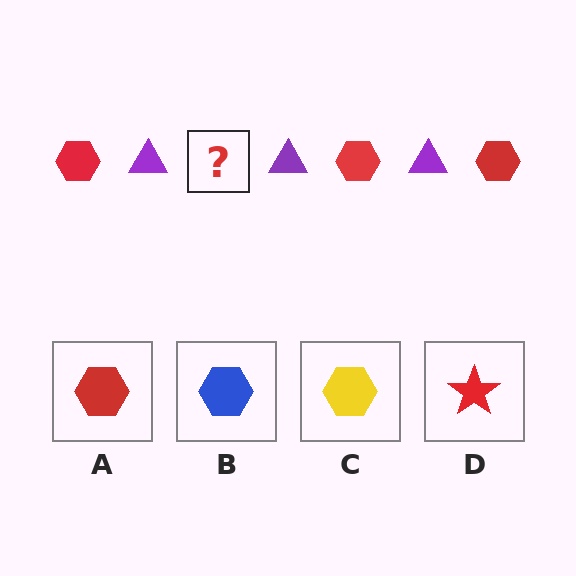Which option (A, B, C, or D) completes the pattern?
A.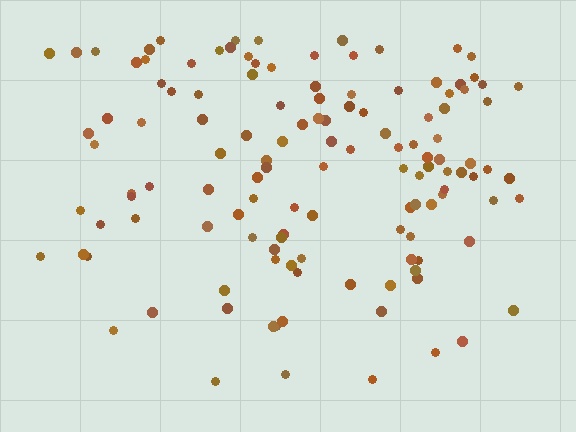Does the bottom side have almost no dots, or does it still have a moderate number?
Still a moderate number, just noticeably fewer than the top.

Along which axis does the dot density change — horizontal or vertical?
Vertical.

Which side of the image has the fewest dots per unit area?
The bottom.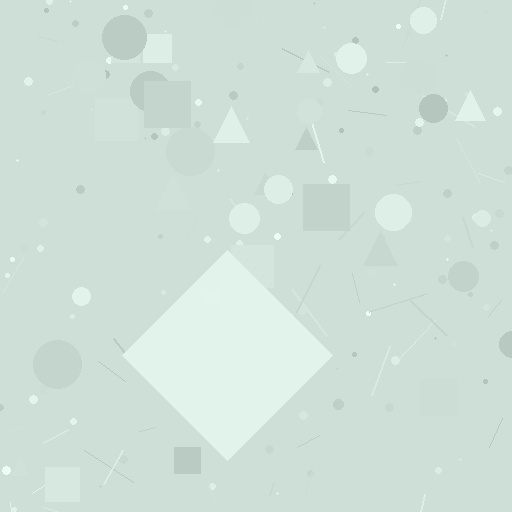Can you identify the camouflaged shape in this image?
The camouflaged shape is a diamond.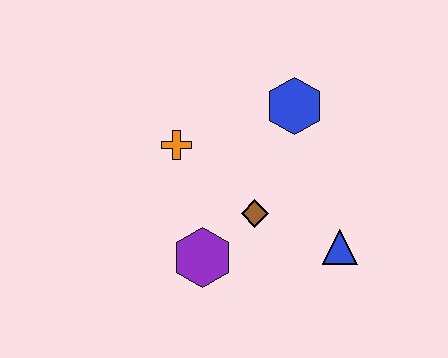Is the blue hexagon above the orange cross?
Yes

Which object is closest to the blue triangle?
The brown diamond is closest to the blue triangle.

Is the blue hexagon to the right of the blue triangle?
No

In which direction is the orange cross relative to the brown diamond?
The orange cross is to the left of the brown diamond.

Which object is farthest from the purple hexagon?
The blue hexagon is farthest from the purple hexagon.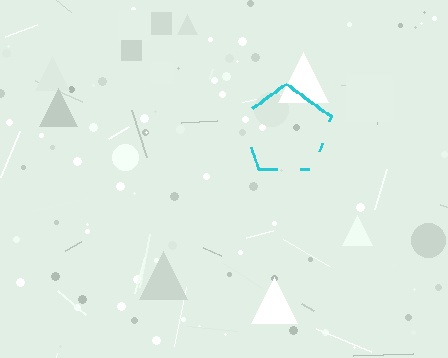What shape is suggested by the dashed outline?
The dashed outline suggests a pentagon.